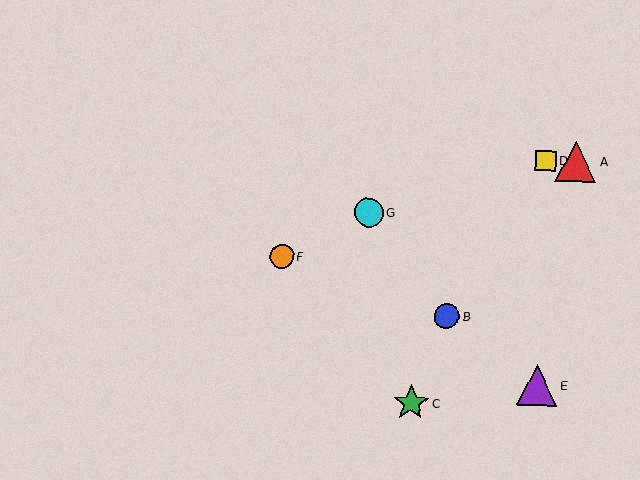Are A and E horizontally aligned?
No, A is at y≈162 and E is at y≈385.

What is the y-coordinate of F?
Object F is at y≈256.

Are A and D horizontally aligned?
Yes, both are at y≈162.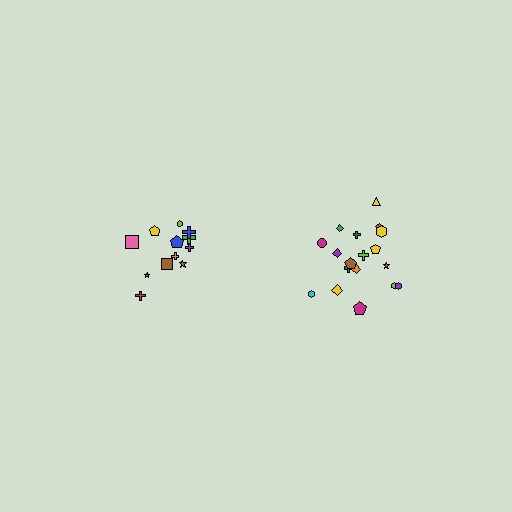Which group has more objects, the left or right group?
The right group.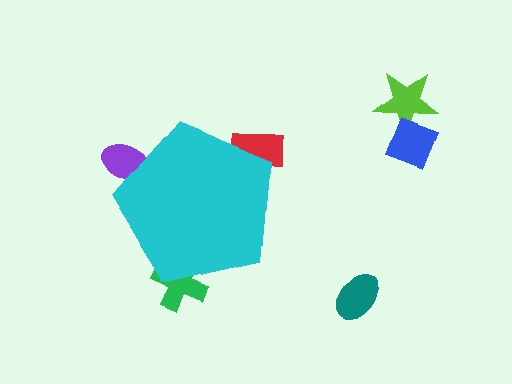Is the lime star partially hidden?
No, the lime star is fully visible.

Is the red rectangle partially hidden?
Yes, the red rectangle is partially hidden behind the cyan pentagon.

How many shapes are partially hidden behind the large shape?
3 shapes are partially hidden.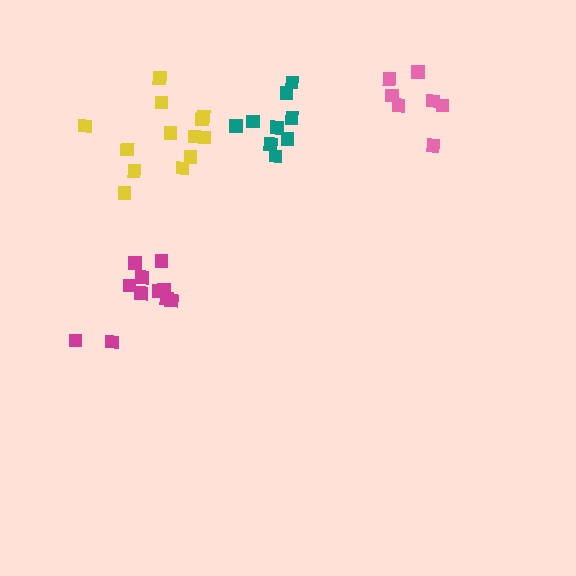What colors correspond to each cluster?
The clusters are colored: teal, pink, yellow, magenta.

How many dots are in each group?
Group 1: 9 dots, Group 2: 7 dots, Group 3: 13 dots, Group 4: 11 dots (40 total).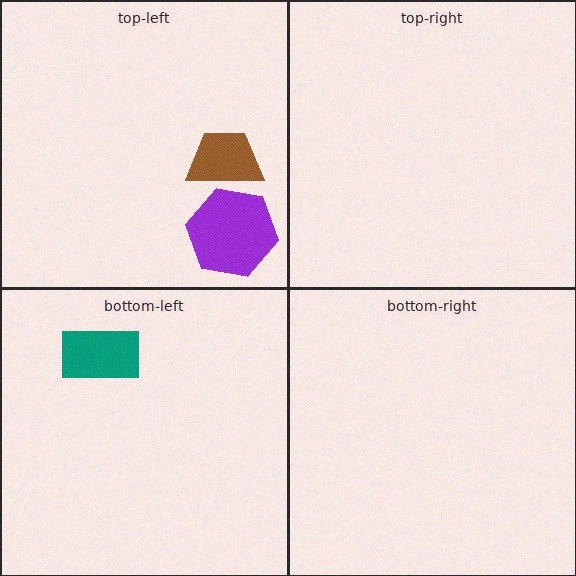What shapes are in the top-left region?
The brown trapezoid, the purple hexagon.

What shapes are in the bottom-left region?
The teal rectangle.